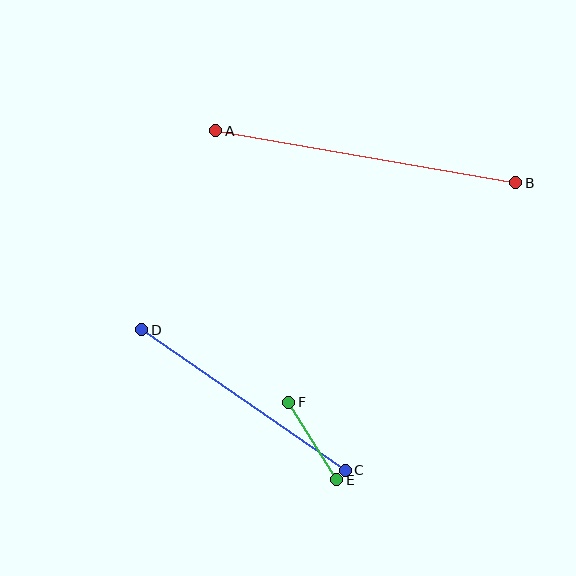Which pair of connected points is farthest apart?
Points A and B are farthest apart.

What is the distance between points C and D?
The distance is approximately 247 pixels.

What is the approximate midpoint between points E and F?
The midpoint is at approximately (313, 441) pixels.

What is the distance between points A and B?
The distance is approximately 304 pixels.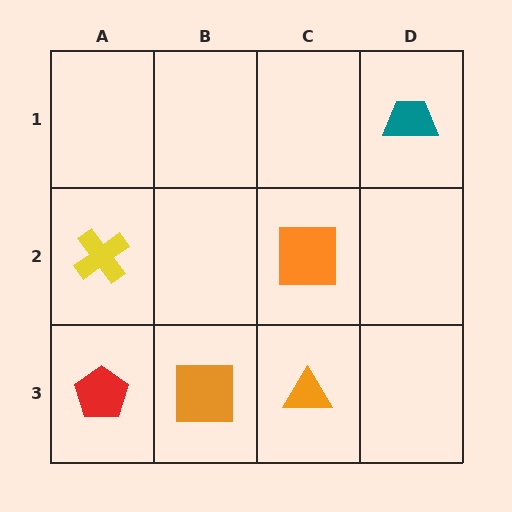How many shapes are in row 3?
3 shapes.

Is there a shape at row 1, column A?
No, that cell is empty.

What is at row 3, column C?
An orange triangle.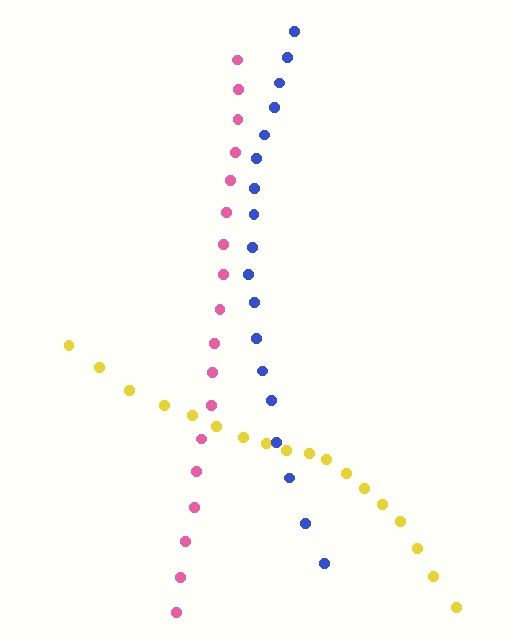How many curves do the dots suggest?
There are 3 distinct paths.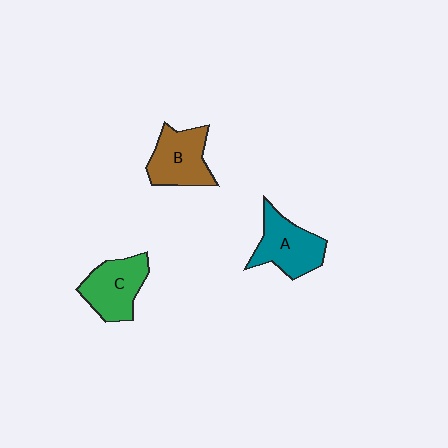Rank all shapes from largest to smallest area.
From largest to smallest: A (teal), C (green), B (brown).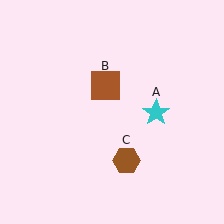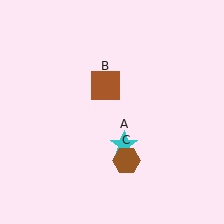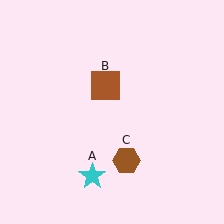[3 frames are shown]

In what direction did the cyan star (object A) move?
The cyan star (object A) moved down and to the left.